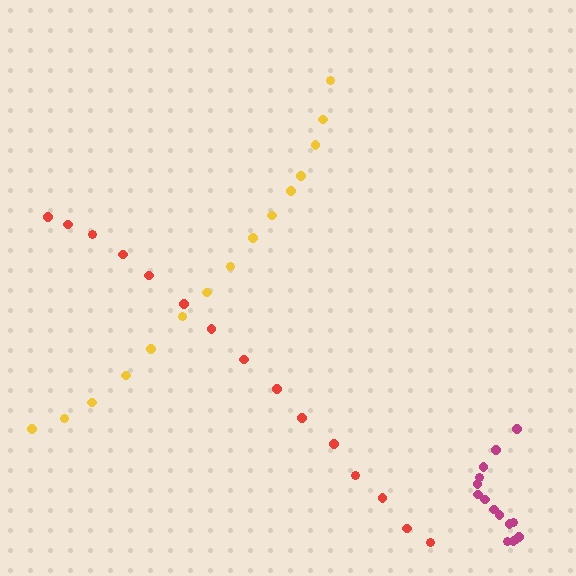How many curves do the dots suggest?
There are 3 distinct paths.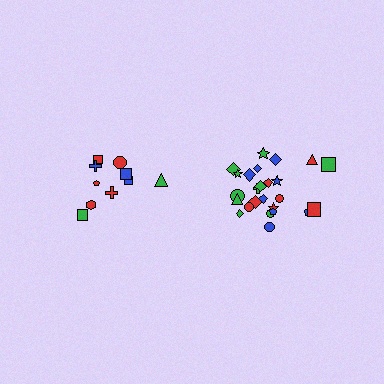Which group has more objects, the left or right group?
The right group.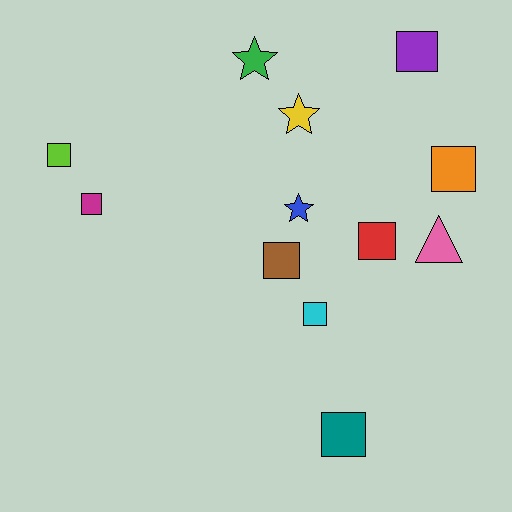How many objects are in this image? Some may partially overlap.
There are 12 objects.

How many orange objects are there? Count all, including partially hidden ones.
There is 1 orange object.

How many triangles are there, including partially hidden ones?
There is 1 triangle.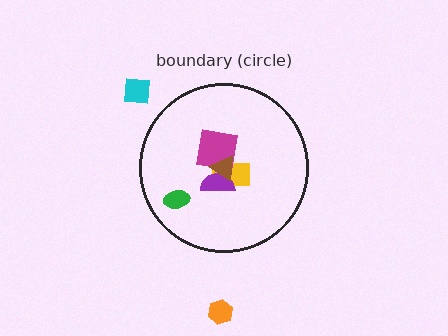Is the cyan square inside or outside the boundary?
Outside.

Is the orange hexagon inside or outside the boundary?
Outside.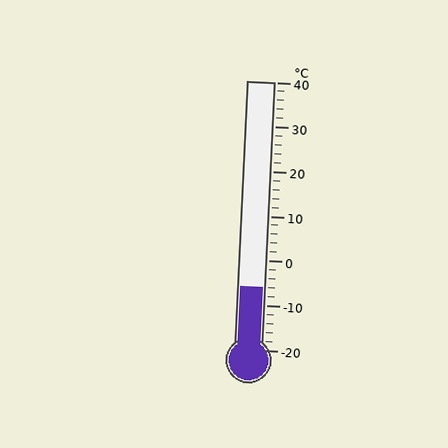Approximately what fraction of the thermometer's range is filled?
The thermometer is filled to approximately 25% of its range.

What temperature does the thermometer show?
The thermometer shows approximately -6°C.